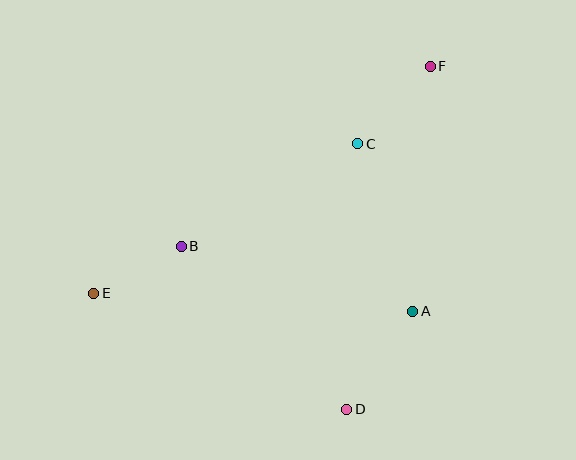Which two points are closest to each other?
Points B and E are closest to each other.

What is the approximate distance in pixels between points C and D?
The distance between C and D is approximately 266 pixels.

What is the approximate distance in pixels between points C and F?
The distance between C and F is approximately 106 pixels.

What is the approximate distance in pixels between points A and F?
The distance between A and F is approximately 246 pixels.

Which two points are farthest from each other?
Points E and F are farthest from each other.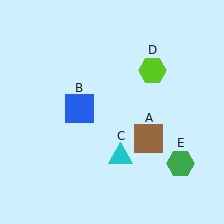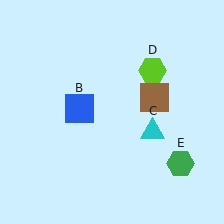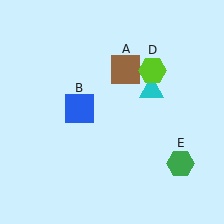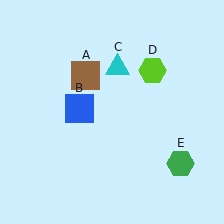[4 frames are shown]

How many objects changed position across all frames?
2 objects changed position: brown square (object A), cyan triangle (object C).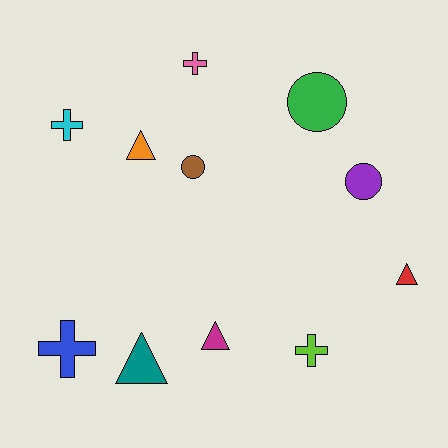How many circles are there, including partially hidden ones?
There are 3 circles.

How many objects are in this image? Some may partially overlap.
There are 11 objects.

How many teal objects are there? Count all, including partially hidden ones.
There is 1 teal object.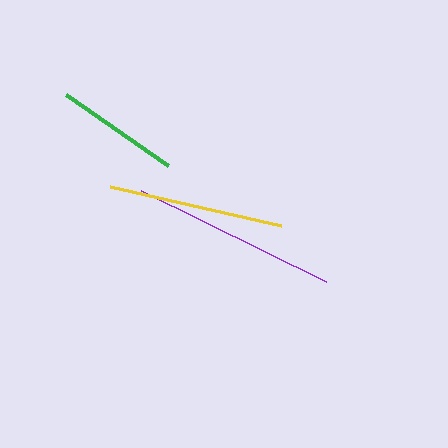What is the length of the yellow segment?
The yellow segment is approximately 175 pixels long.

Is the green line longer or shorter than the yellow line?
The yellow line is longer than the green line.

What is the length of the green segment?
The green segment is approximately 124 pixels long.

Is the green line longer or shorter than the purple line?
The purple line is longer than the green line.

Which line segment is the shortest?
The green line is the shortest at approximately 124 pixels.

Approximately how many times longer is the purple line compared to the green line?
The purple line is approximately 1.7 times the length of the green line.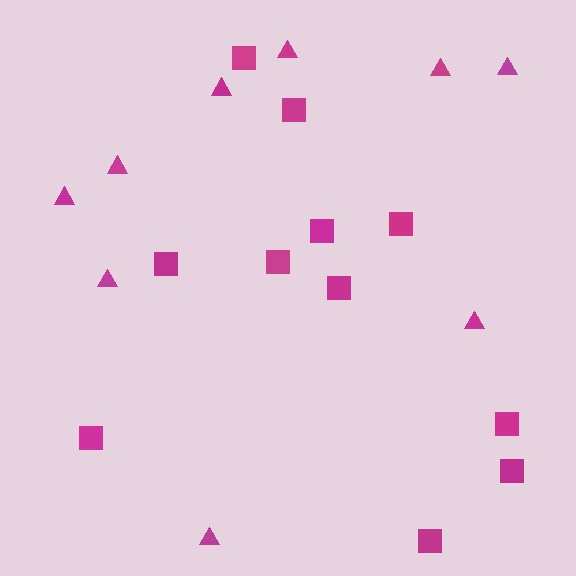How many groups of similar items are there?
There are 2 groups: one group of squares (11) and one group of triangles (9).